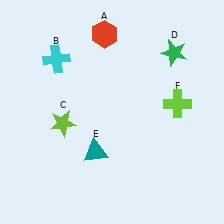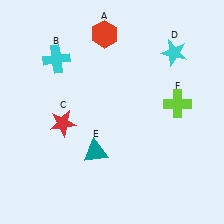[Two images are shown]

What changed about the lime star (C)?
In Image 1, C is lime. In Image 2, it changed to red.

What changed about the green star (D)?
In Image 1, D is green. In Image 2, it changed to cyan.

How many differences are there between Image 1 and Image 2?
There are 2 differences between the two images.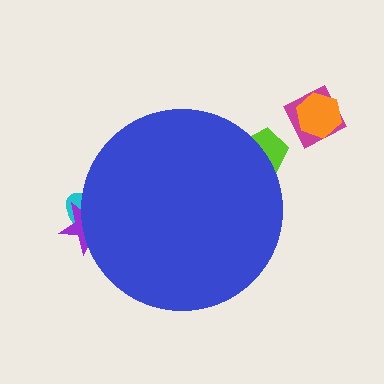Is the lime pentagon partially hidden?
Yes, the lime pentagon is partially hidden behind the blue circle.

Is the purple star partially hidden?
Yes, the purple star is partially hidden behind the blue circle.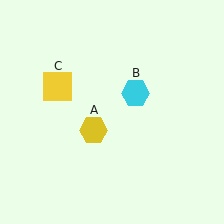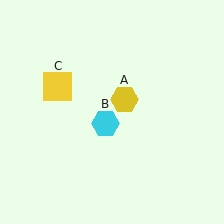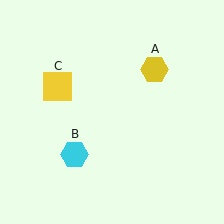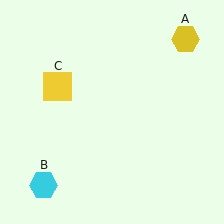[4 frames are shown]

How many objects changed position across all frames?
2 objects changed position: yellow hexagon (object A), cyan hexagon (object B).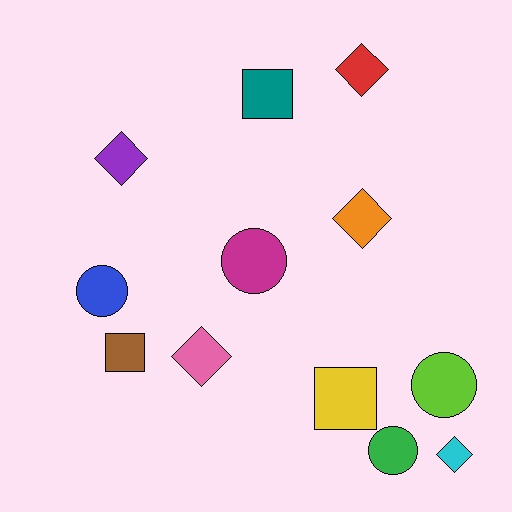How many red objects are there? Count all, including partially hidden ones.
There is 1 red object.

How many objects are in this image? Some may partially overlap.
There are 12 objects.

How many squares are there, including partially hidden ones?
There are 3 squares.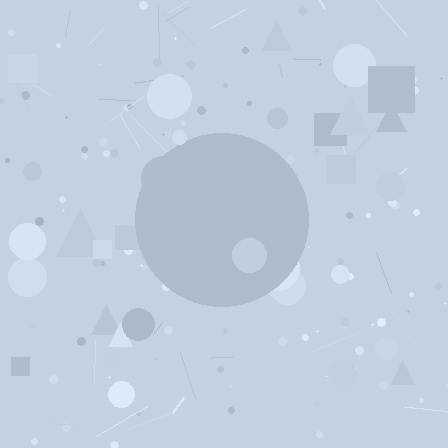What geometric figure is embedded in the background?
A circle is embedded in the background.